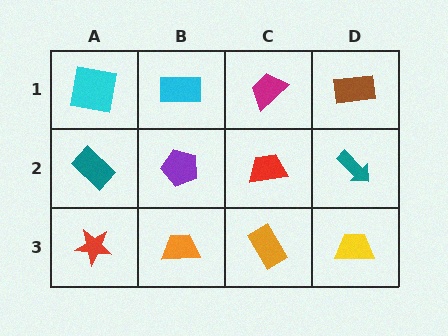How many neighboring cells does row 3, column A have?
2.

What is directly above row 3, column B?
A purple pentagon.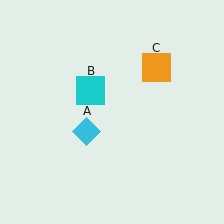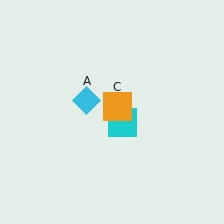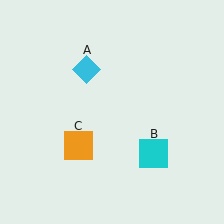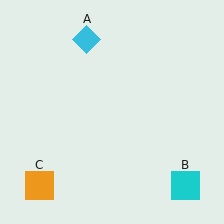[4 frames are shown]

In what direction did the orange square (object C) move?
The orange square (object C) moved down and to the left.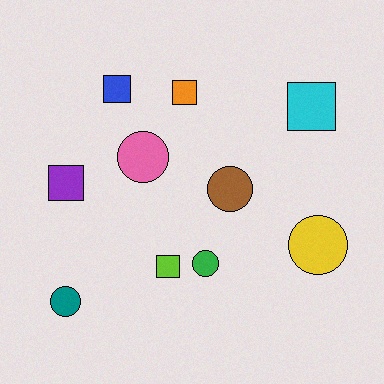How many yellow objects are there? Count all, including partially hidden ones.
There is 1 yellow object.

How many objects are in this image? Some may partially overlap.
There are 10 objects.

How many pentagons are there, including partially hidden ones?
There are no pentagons.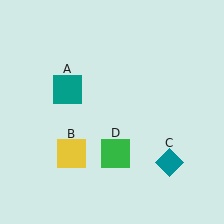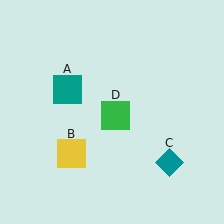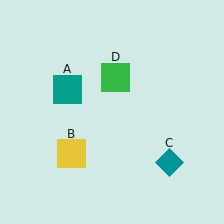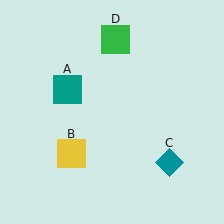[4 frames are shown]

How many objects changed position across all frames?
1 object changed position: green square (object D).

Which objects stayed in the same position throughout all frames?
Teal square (object A) and yellow square (object B) and teal diamond (object C) remained stationary.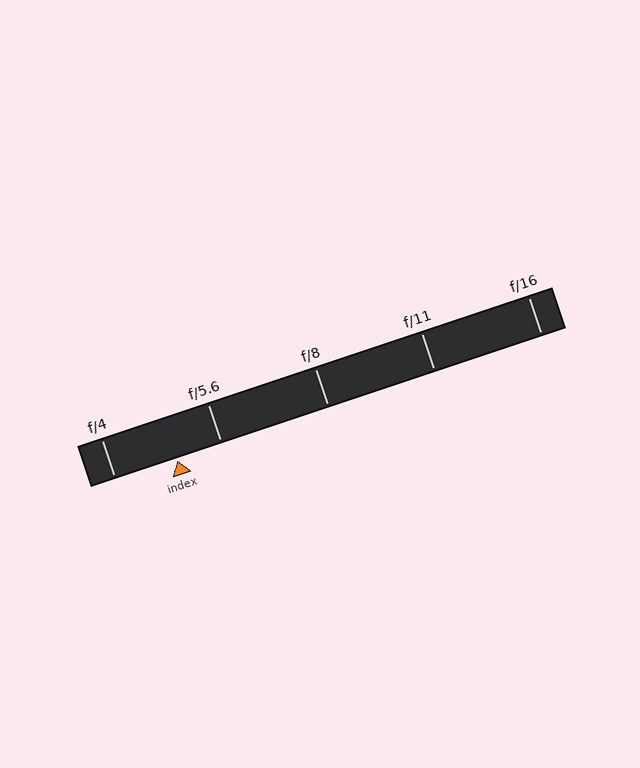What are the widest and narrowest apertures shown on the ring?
The widest aperture shown is f/4 and the narrowest is f/16.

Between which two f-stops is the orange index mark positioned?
The index mark is between f/4 and f/5.6.